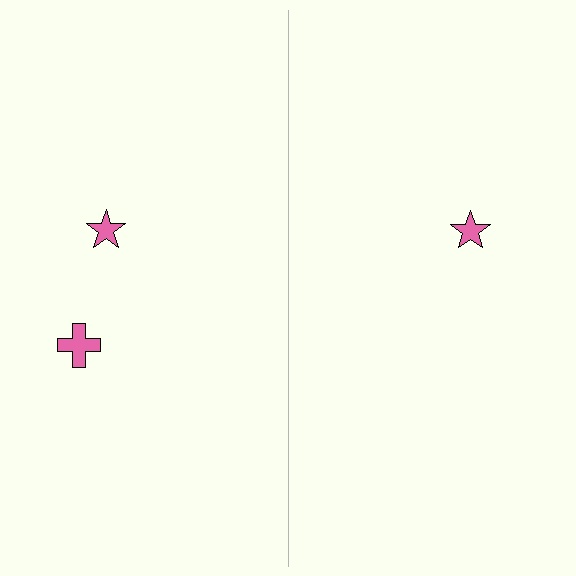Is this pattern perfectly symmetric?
No, the pattern is not perfectly symmetric. A pink cross is missing from the right side.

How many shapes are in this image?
There are 3 shapes in this image.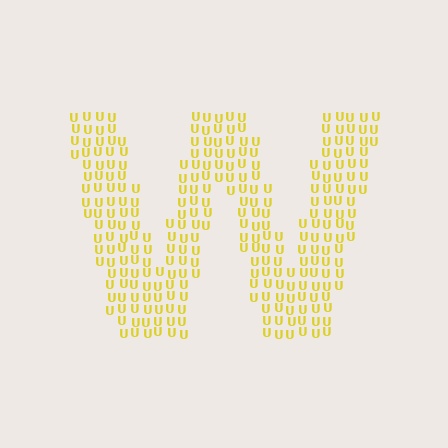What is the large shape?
The large shape is the letter W.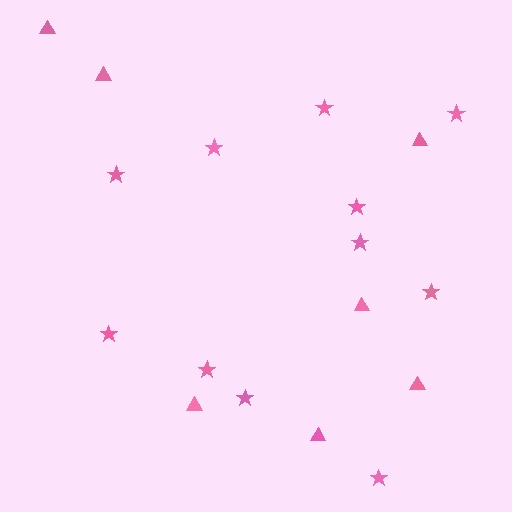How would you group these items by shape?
There are 2 groups: one group of triangles (7) and one group of stars (11).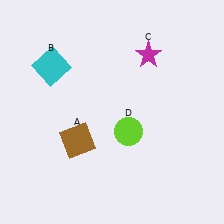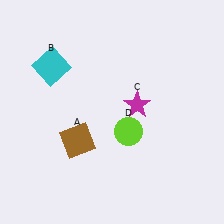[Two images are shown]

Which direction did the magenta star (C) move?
The magenta star (C) moved down.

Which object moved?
The magenta star (C) moved down.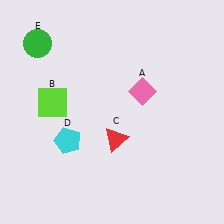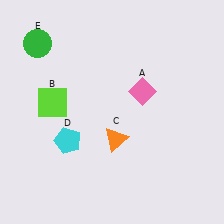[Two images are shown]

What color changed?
The triangle (C) changed from red in Image 1 to orange in Image 2.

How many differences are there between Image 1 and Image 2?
There is 1 difference between the two images.